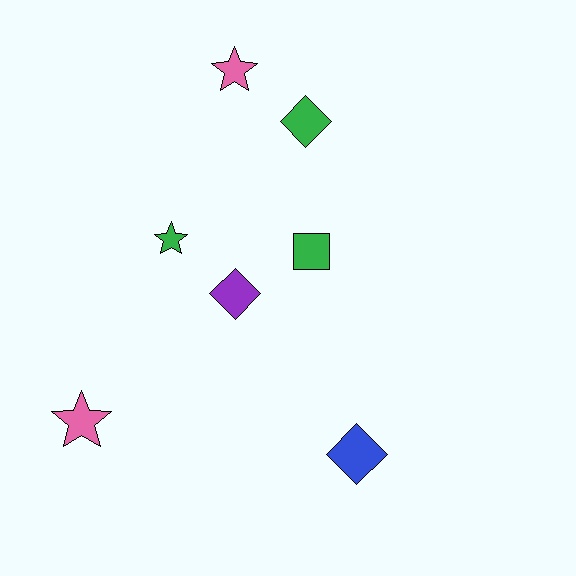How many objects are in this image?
There are 7 objects.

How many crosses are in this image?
There are no crosses.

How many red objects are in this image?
There are no red objects.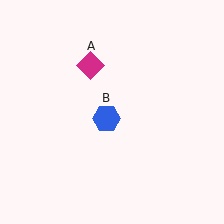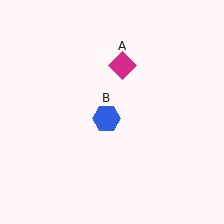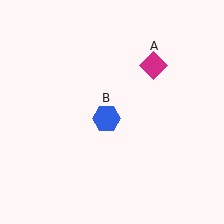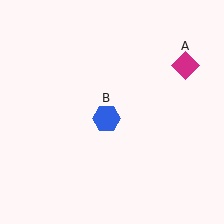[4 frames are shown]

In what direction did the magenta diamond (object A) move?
The magenta diamond (object A) moved right.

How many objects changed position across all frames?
1 object changed position: magenta diamond (object A).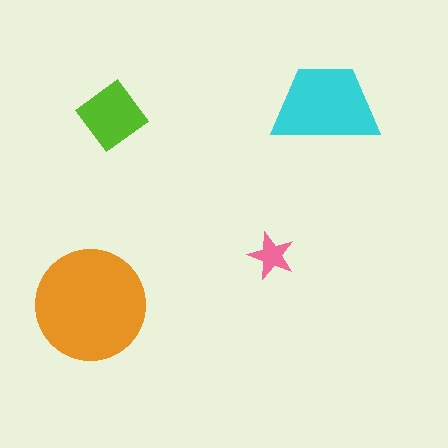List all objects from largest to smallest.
The orange circle, the cyan trapezoid, the lime diamond, the pink star.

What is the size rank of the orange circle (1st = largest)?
1st.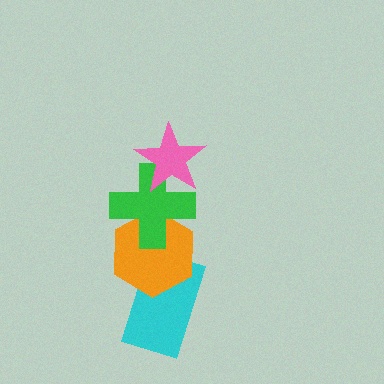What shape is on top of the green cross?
The pink star is on top of the green cross.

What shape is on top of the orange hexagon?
The green cross is on top of the orange hexagon.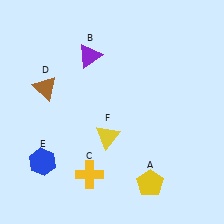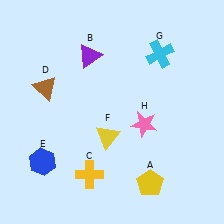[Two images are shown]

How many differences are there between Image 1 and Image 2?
There are 2 differences between the two images.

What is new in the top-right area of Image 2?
A cyan cross (G) was added in the top-right area of Image 2.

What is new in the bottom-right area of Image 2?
A pink star (H) was added in the bottom-right area of Image 2.